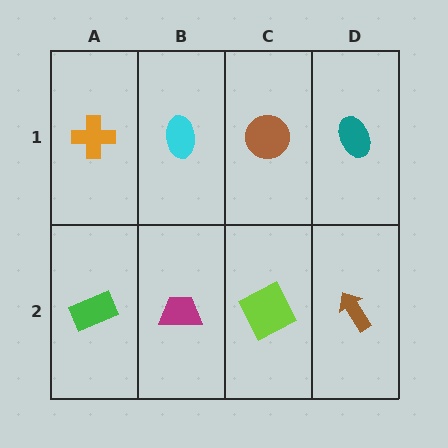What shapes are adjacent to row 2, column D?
A teal ellipse (row 1, column D), a lime square (row 2, column C).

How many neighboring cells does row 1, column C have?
3.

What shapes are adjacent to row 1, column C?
A lime square (row 2, column C), a cyan ellipse (row 1, column B), a teal ellipse (row 1, column D).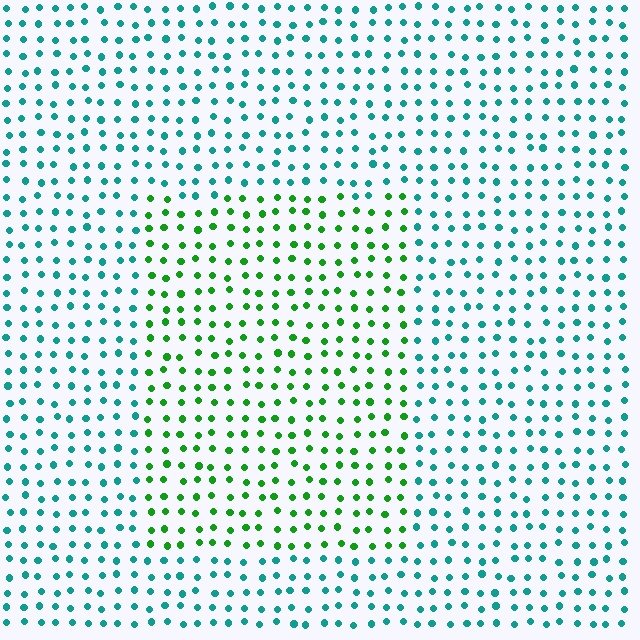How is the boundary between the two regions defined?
The boundary is defined purely by a slight shift in hue (about 51 degrees). Spacing, size, and orientation are identical on both sides.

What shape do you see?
I see a rectangle.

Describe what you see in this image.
The image is filled with small teal elements in a uniform arrangement. A rectangle-shaped region is visible where the elements are tinted to a slightly different hue, forming a subtle color boundary.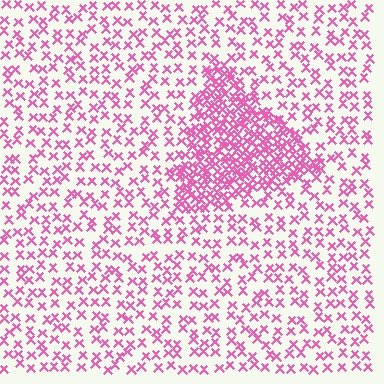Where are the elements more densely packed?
The elements are more densely packed inside the triangle boundary.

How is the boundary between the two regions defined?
The boundary is defined by a change in element density (approximately 2.7x ratio). All elements are the same color, size, and shape.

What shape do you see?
I see a triangle.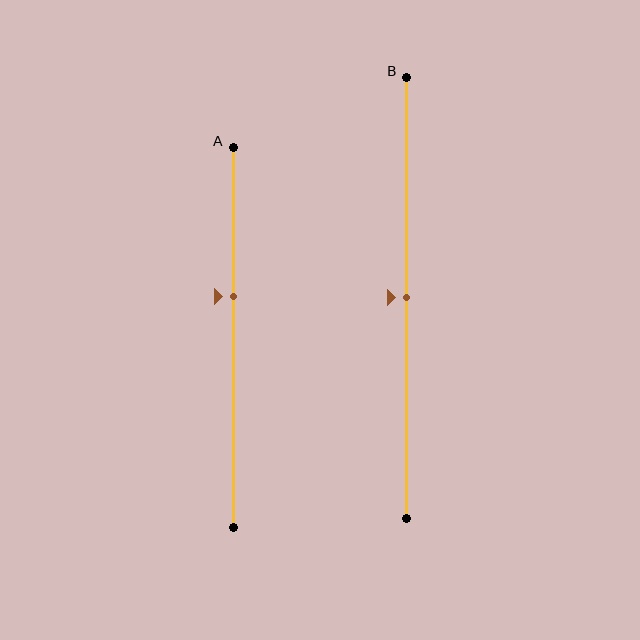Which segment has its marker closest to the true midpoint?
Segment B has its marker closest to the true midpoint.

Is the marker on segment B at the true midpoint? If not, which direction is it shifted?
Yes, the marker on segment B is at the true midpoint.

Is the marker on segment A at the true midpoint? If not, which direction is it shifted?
No, the marker on segment A is shifted upward by about 11% of the segment length.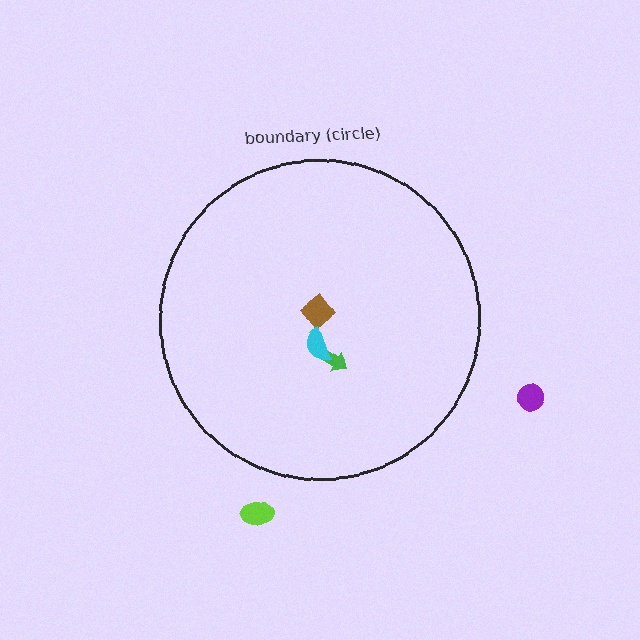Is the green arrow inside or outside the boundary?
Inside.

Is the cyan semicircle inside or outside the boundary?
Inside.